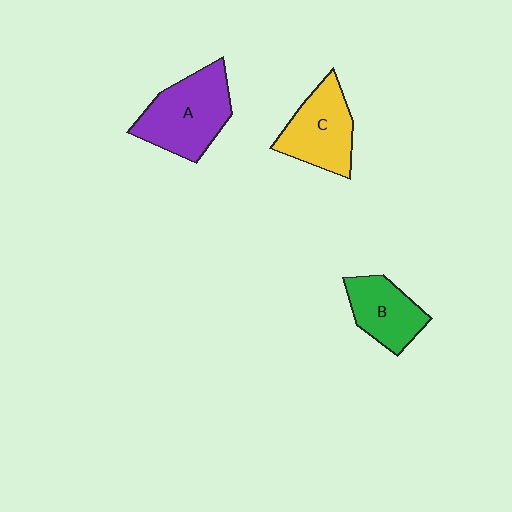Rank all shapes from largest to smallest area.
From largest to smallest: A (purple), C (yellow), B (green).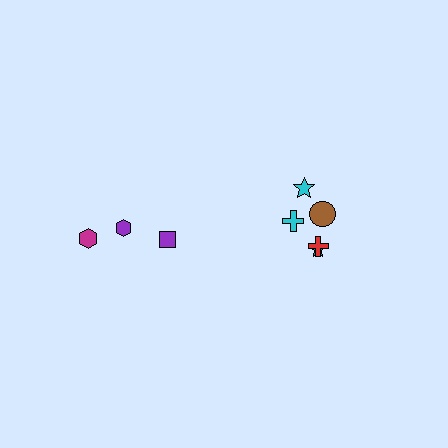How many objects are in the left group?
There are 3 objects.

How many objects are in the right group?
There are 5 objects.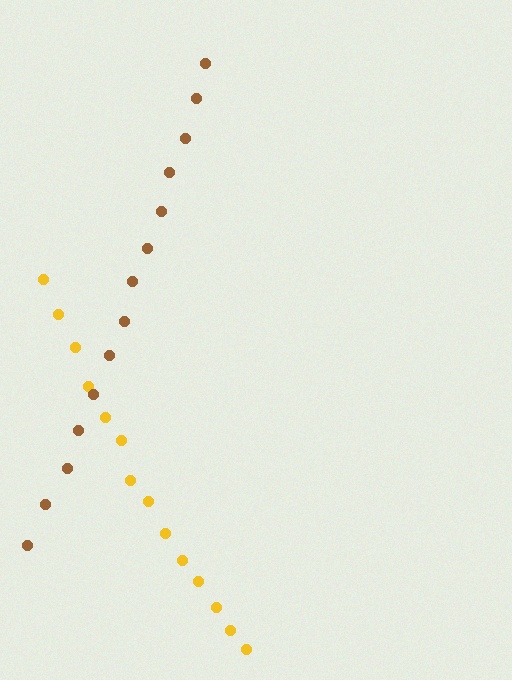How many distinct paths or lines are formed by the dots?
There are 2 distinct paths.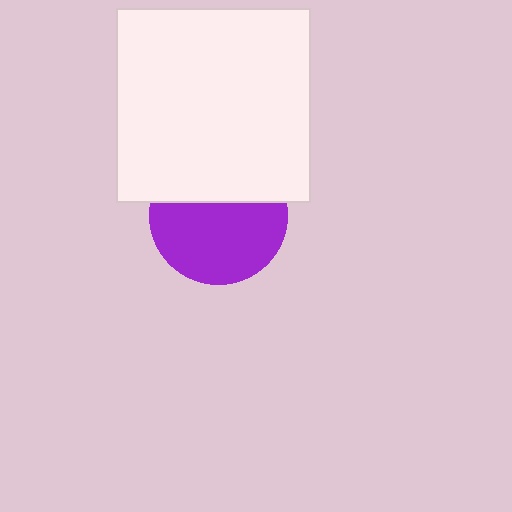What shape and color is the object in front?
The object in front is a white square.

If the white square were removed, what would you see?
You would see the complete purple circle.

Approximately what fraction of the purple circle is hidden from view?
Roughly 39% of the purple circle is hidden behind the white square.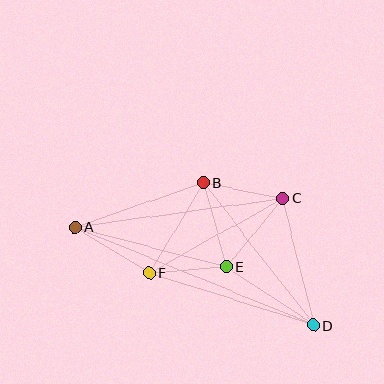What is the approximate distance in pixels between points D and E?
The distance between D and E is approximately 105 pixels.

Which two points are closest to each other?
Points E and F are closest to each other.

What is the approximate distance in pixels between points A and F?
The distance between A and F is approximately 88 pixels.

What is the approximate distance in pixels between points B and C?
The distance between B and C is approximately 81 pixels.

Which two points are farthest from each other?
Points A and D are farthest from each other.